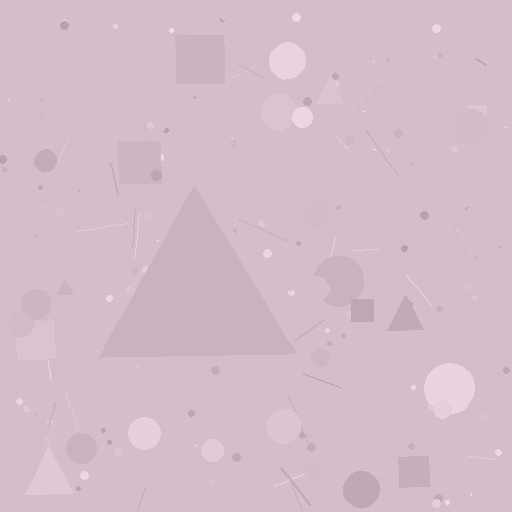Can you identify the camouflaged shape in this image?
The camouflaged shape is a triangle.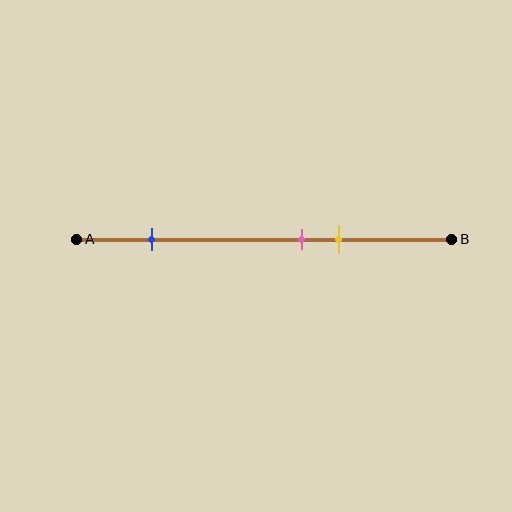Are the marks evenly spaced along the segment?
No, the marks are not evenly spaced.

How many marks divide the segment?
There are 3 marks dividing the segment.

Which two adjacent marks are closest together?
The pink and yellow marks are the closest adjacent pair.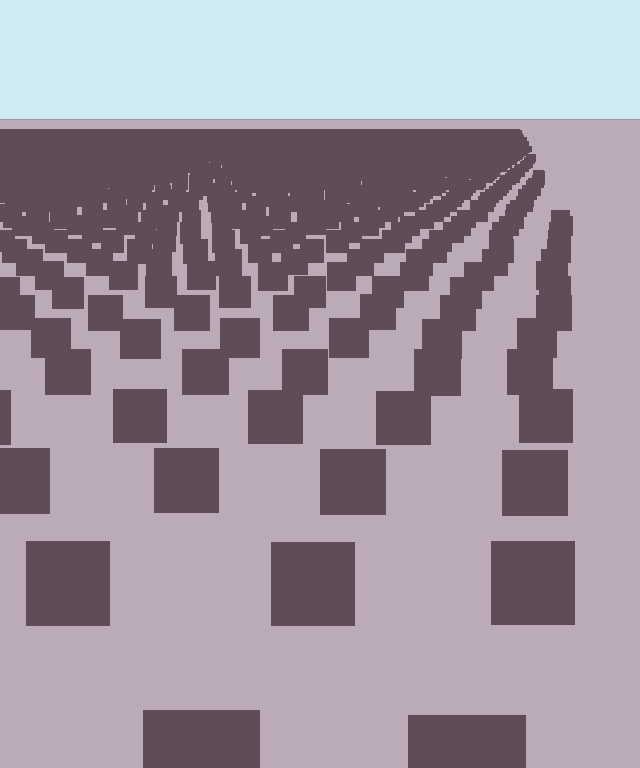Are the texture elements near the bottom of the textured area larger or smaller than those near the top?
Larger. Near the bottom, elements are closer to the viewer and appear at a bigger on-screen size.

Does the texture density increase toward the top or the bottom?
Density increases toward the top.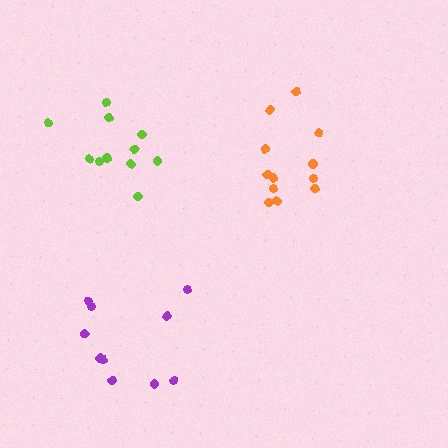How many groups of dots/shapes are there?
There are 3 groups.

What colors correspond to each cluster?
The clusters are colored: orange, purple, lime.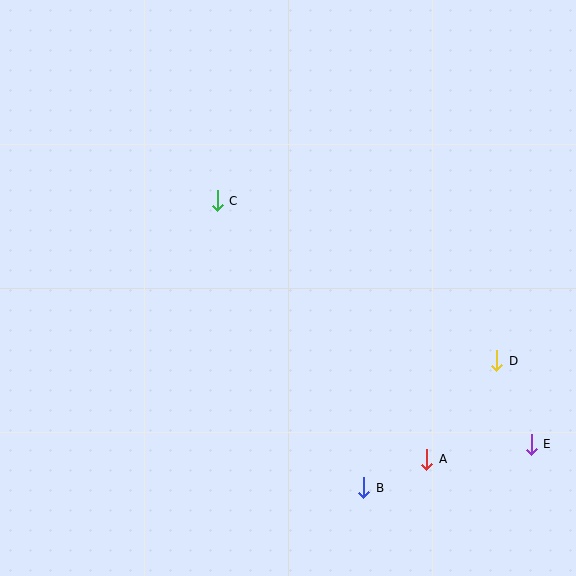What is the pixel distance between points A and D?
The distance between A and D is 121 pixels.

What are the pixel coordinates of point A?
Point A is at (427, 459).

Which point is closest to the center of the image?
Point C at (217, 201) is closest to the center.